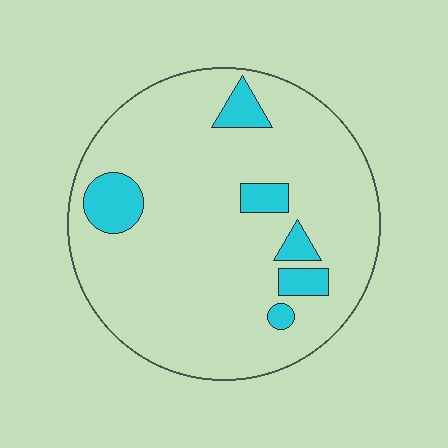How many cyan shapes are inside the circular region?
6.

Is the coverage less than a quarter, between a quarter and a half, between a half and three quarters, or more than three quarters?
Less than a quarter.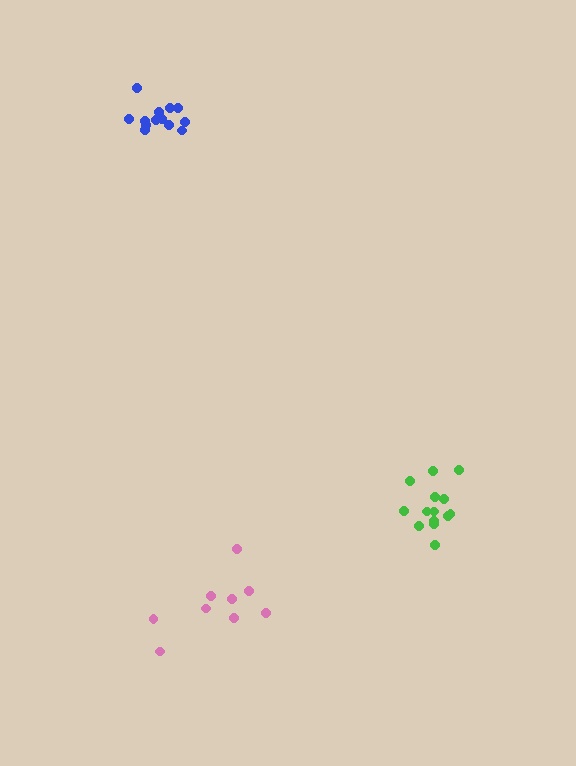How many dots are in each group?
Group 1: 9 dots, Group 2: 14 dots, Group 3: 13 dots (36 total).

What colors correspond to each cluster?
The clusters are colored: pink, green, blue.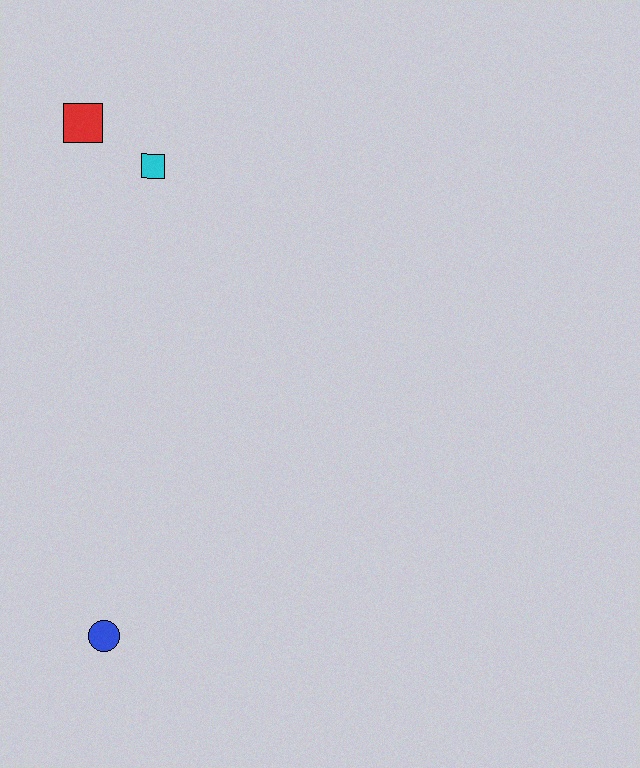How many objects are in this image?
There are 3 objects.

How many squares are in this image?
There are 2 squares.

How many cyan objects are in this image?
There is 1 cyan object.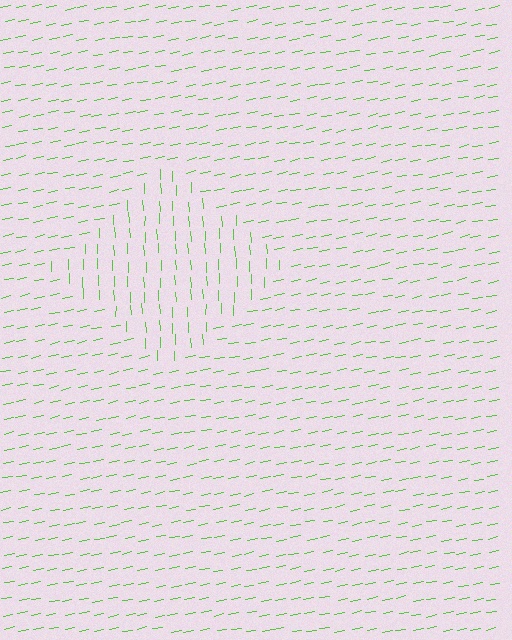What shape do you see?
I see a diamond.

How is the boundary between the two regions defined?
The boundary is defined purely by a change in line orientation (approximately 81 degrees difference). All lines are the same color and thickness.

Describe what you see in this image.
The image is filled with small lime line segments. A diamond region in the image has lines oriented differently from the surrounding lines, creating a visible texture boundary.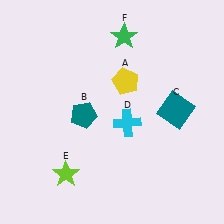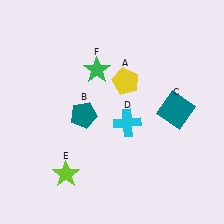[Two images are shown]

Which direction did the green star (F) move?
The green star (F) moved down.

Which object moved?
The green star (F) moved down.